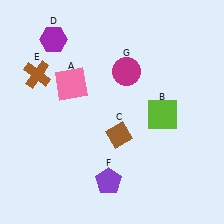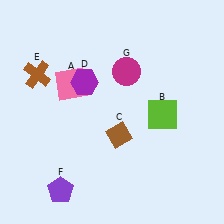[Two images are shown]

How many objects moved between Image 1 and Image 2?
2 objects moved between the two images.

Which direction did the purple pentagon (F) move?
The purple pentagon (F) moved left.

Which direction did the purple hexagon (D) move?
The purple hexagon (D) moved down.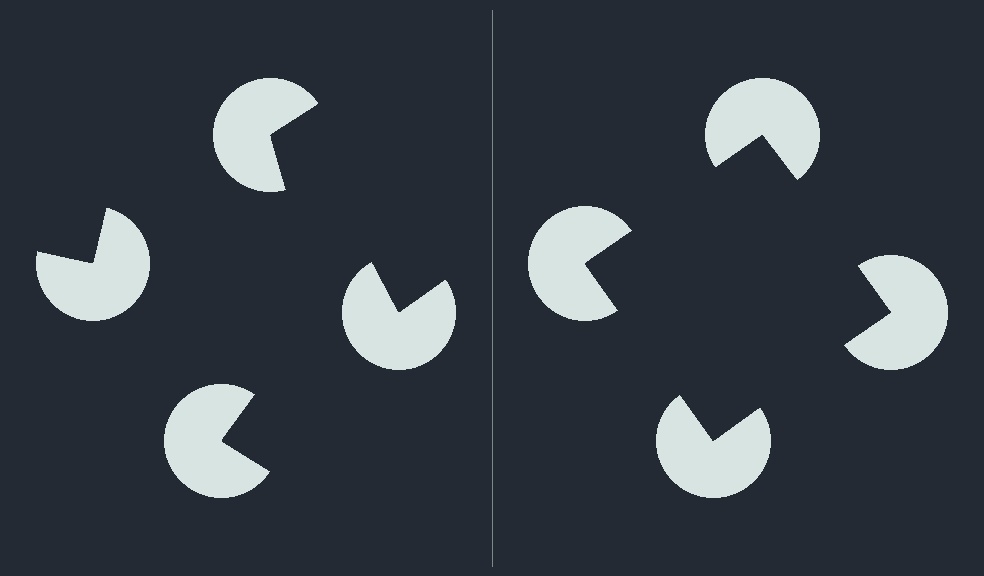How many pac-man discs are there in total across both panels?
8 — 4 on each side.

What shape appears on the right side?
An illusory square.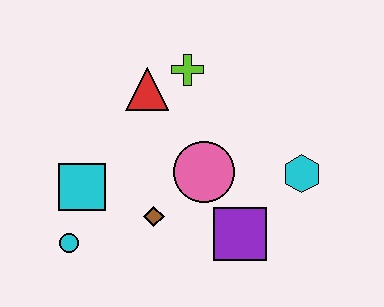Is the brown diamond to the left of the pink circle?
Yes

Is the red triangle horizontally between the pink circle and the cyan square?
Yes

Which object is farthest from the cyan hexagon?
The cyan circle is farthest from the cyan hexagon.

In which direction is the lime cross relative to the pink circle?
The lime cross is above the pink circle.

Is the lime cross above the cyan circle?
Yes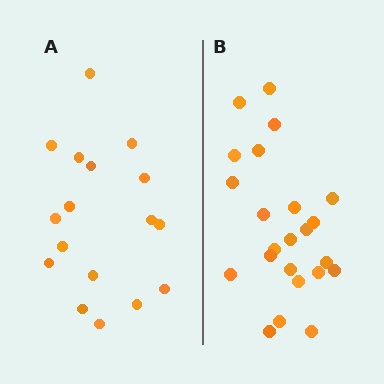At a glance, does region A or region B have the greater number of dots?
Region B (the right region) has more dots.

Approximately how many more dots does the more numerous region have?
Region B has about 6 more dots than region A.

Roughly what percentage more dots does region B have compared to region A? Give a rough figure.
About 35% more.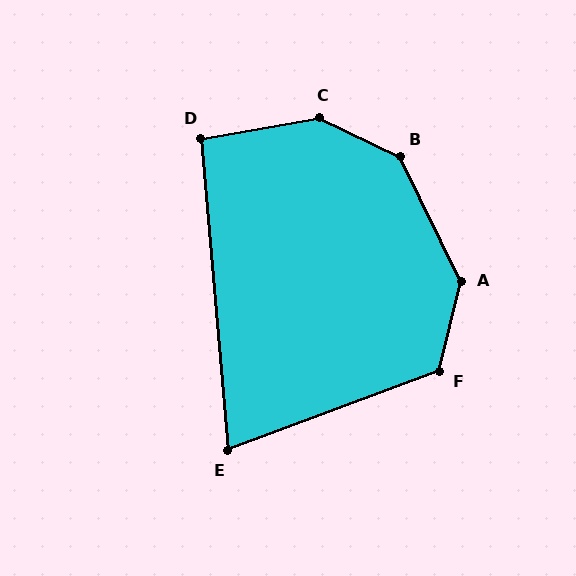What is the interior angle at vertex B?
Approximately 141 degrees (obtuse).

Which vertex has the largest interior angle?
C, at approximately 145 degrees.